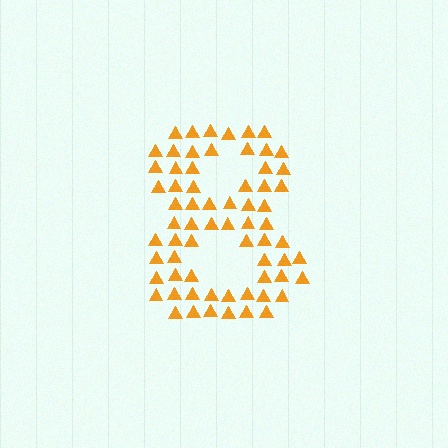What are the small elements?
The small elements are triangles.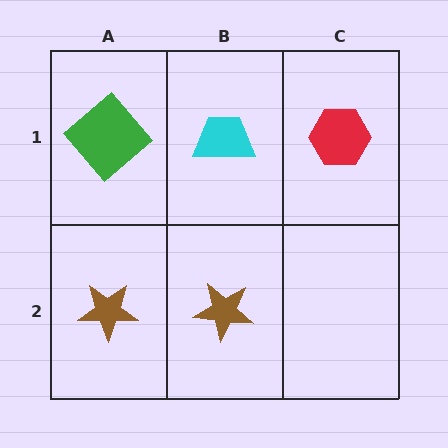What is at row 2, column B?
A brown star.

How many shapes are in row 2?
2 shapes.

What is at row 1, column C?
A red hexagon.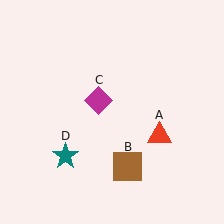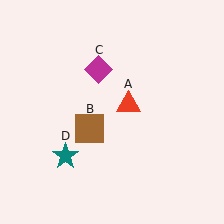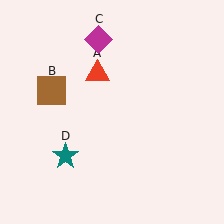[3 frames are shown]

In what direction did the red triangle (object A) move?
The red triangle (object A) moved up and to the left.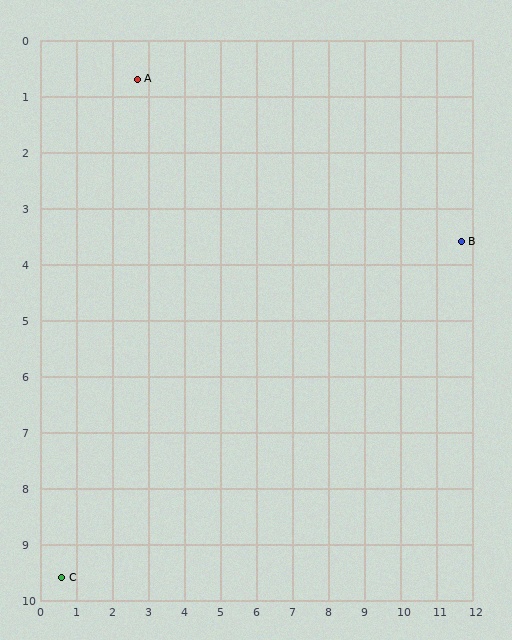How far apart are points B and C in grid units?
Points B and C are about 12.6 grid units apart.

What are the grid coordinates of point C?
Point C is at approximately (0.6, 9.6).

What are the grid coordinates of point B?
Point B is at approximately (11.7, 3.6).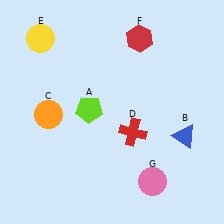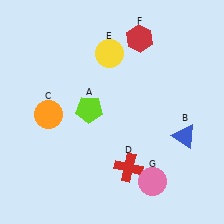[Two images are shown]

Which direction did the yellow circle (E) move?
The yellow circle (E) moved right.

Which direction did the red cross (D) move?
The red cross (D) moved down.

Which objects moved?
The objects that moved are: the red cross (D), the yellow circle (E).